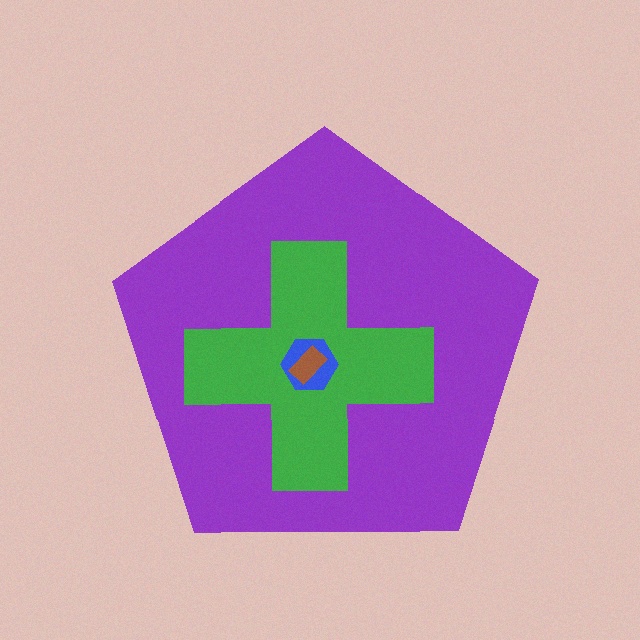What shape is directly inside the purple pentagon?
The green cross.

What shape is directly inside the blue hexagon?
The brown rectangle.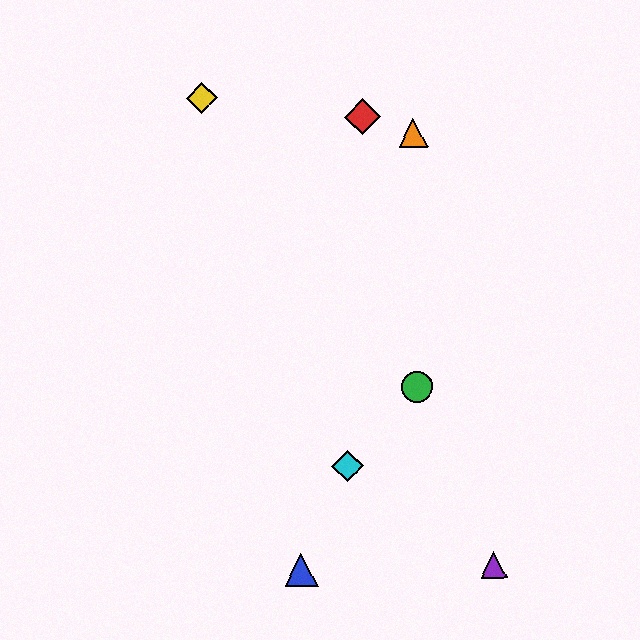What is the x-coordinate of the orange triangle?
The orange triangle is at x≈413.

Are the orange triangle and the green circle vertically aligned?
Yes, both are at x≈413.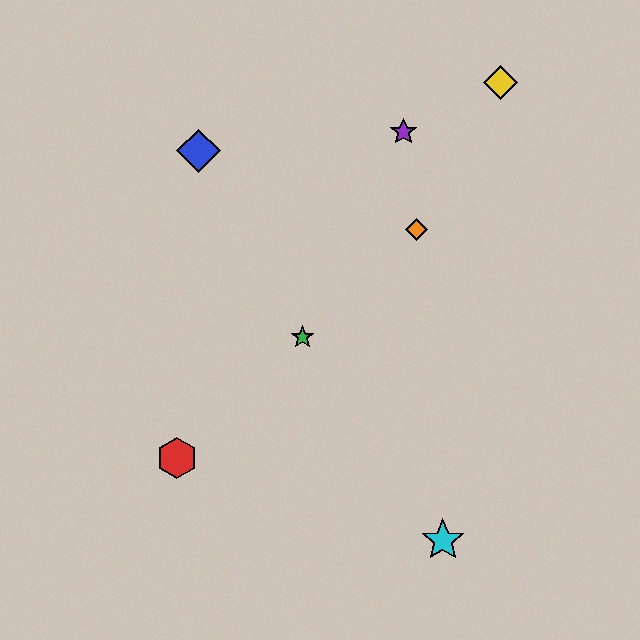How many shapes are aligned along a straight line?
3 shapes (the red hexagon, the green star, the orange diamond) are aligned along a straight line.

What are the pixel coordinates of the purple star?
The purple star is at (404, 132).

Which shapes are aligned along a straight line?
The red hexagon, the green star, the orange diamond are aligned along a straight line.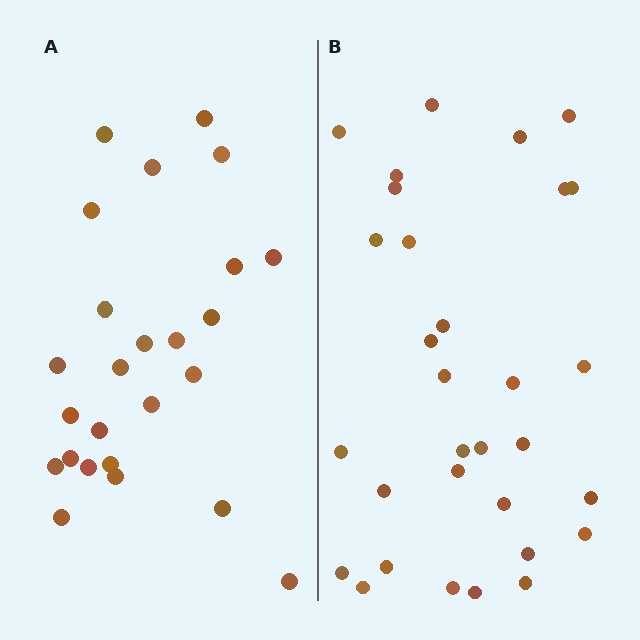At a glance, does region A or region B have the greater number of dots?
Region B (the right region) has more dots.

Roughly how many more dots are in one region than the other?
Region B has about 6 more dots than region A.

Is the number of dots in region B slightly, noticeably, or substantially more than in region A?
Region B has only slightly more — the two regions are fairly close. The ratio is roughly 1.2 to 1.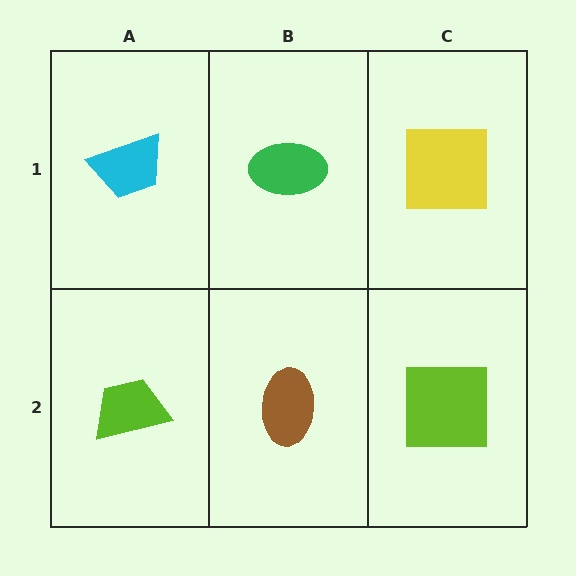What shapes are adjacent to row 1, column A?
A lime trapezoid (row 2, column A), a green ellipse (row 1, column B).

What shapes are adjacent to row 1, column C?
A lime square (row 2, column C), a green ellipse (row 1, column B).